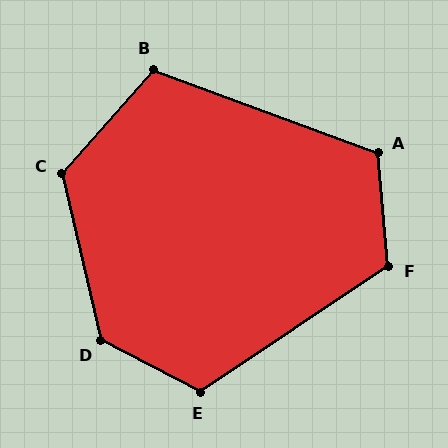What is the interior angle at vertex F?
Approximately 119 degrees (obtuse).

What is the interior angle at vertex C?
Approximately 126 degrees (obtuse).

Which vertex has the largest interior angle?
D, at approximately 130 degrees.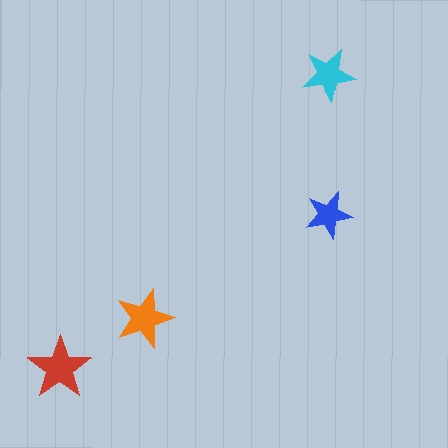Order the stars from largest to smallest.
the red one, the orange one, the cyan one, the blue one.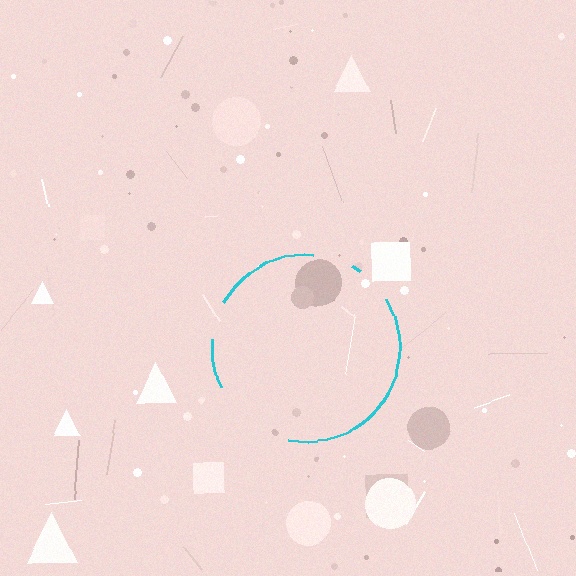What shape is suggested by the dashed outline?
The dashed outline suggests a circle.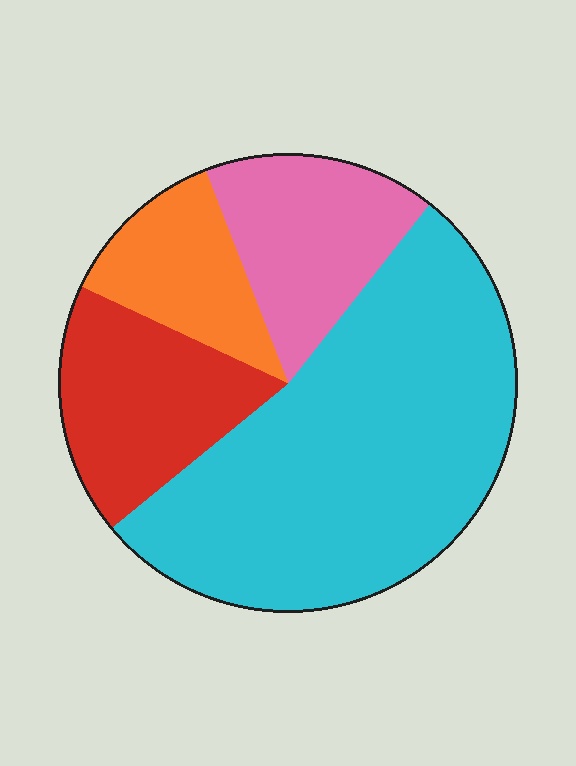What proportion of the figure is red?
Red covers 18% of the figure.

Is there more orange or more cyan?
Cyan.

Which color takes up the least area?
Orange, at roughly 10%.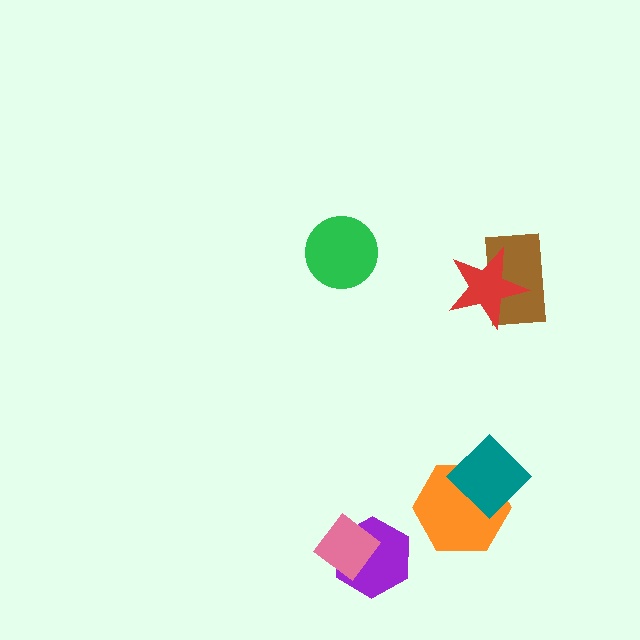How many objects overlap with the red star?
1 object overlaps with the red star.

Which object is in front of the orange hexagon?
The teal diamond is in front of the orange hexagon.